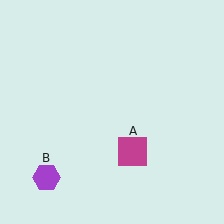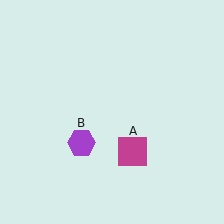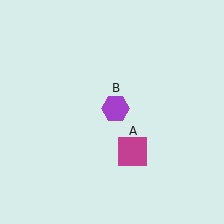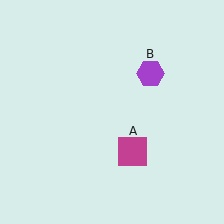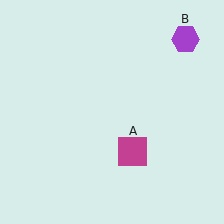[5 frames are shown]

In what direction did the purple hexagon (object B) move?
The purple hexagon (object B) moved up and to the right.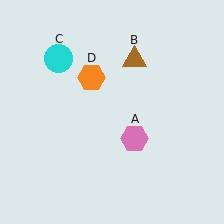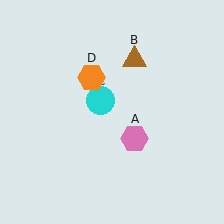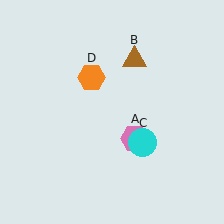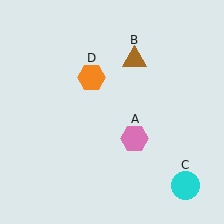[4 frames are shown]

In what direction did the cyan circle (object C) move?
The cyan circle (object C) moved down and to the right.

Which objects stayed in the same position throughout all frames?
Pink hexagon (object A) and brown triangle (object B) and orange hexagon (object D) remained stationary.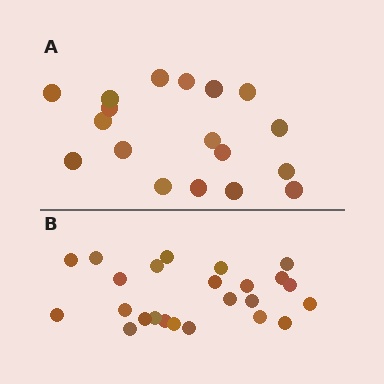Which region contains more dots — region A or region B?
Region B (the bottom region) has more dots.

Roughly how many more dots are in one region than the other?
Region B has about 6 more dots than region A.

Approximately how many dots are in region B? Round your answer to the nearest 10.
About 20 dots. (The exact count is 24, which rounds to 20.)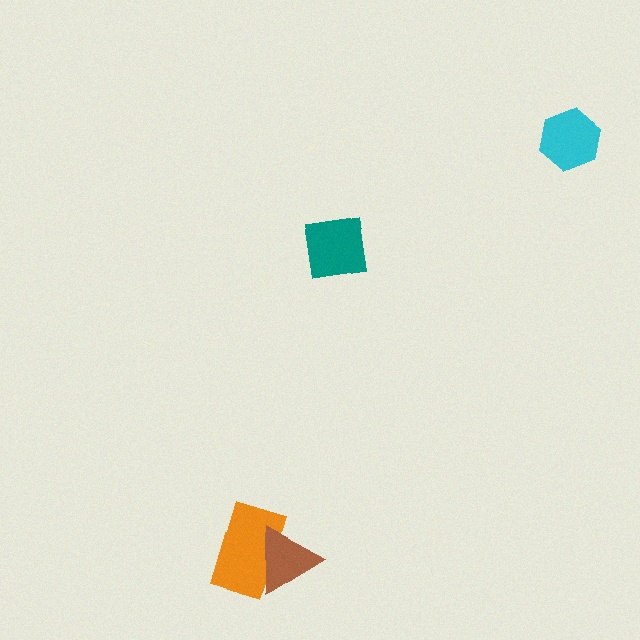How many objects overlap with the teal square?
0 objects overlap with the teal square.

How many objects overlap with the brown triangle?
1 object overlaps with the brown triangle.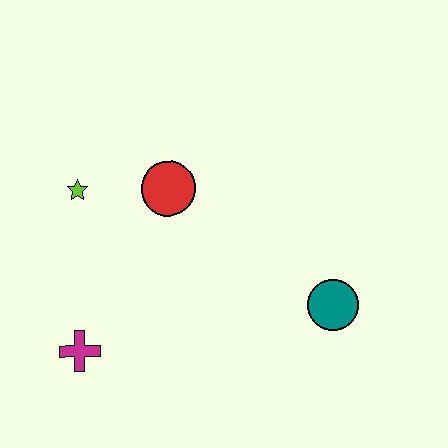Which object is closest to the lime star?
The red circle is closest to the lime star.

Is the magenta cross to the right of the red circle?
No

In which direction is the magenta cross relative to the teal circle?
The magenta cross is to the left of the teal circle.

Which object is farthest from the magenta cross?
The teal circle is farthest from the magenta cross.